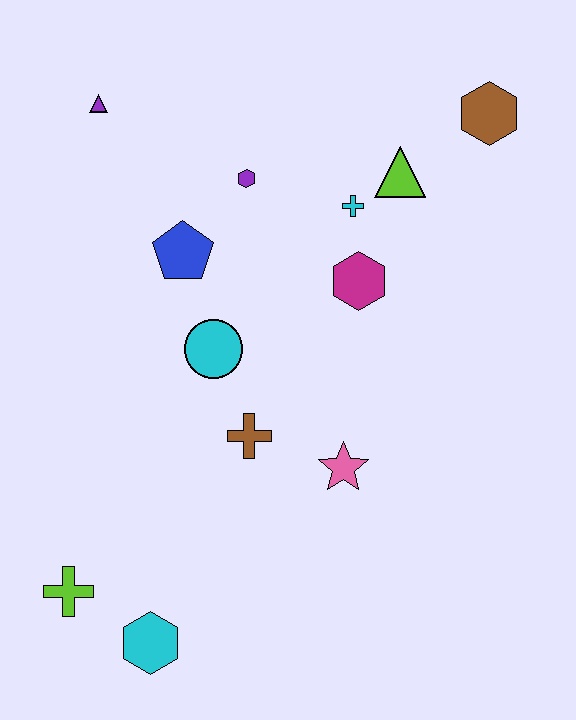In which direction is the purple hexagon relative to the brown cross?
The purple hexagon is above the brown cross.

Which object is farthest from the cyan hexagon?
The brown hexagon is farthest from the cyan hexagon.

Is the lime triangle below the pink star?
No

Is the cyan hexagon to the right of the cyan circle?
No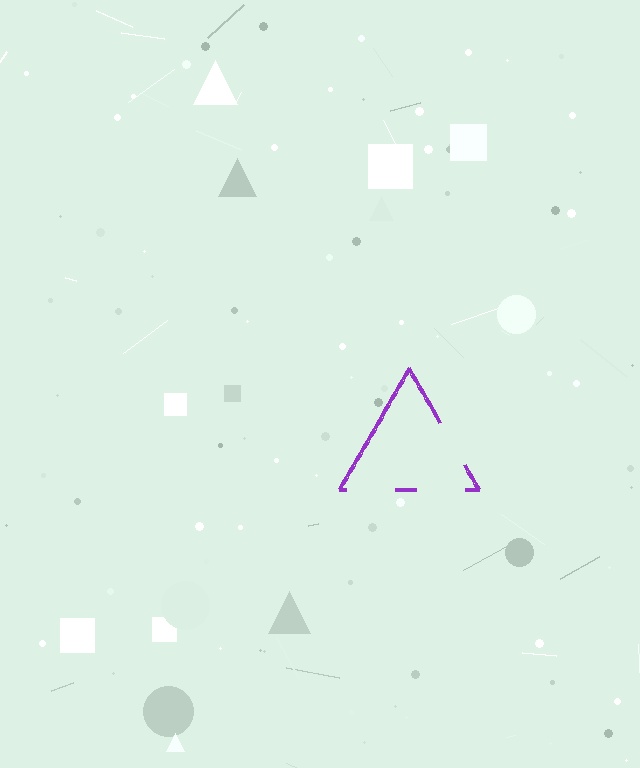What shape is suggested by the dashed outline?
The dashed outline suggests a triangle.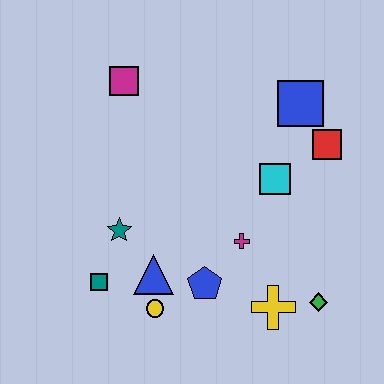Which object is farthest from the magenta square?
The green diamond is farthest from the magenta square.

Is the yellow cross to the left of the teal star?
No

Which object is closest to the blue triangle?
The yellow circle is closest to the blue triangle.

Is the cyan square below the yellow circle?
No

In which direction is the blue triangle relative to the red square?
The blue triangle is to the left of the red square.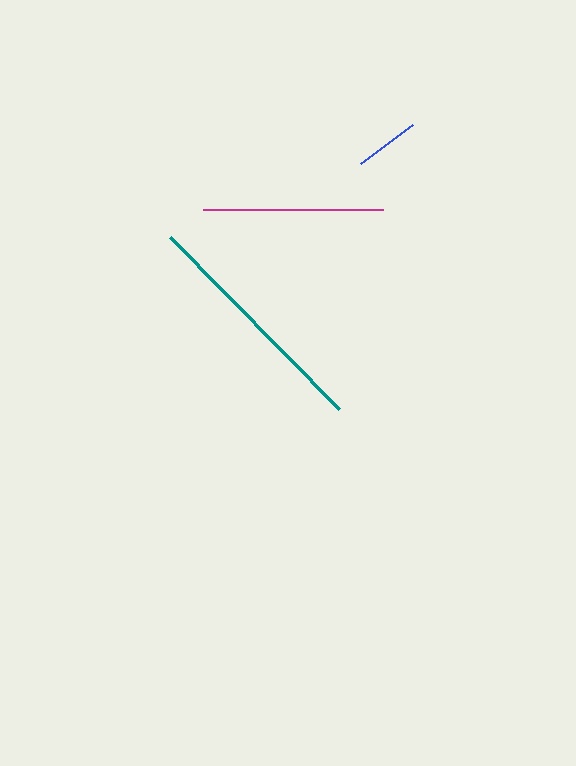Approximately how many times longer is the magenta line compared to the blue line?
The magenta line is approximately 2.8 times the length of the blue line.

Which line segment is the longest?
The teal line is the longest at approximately 241 pixels.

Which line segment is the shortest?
The blue line is the shortest at approximately 65 pixels.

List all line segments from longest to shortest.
From longest to shortest: teal, magenta, blue.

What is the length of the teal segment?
The teal segment is approximately 241 pixels long.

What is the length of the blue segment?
The blue segment is approximately 65 pixels long.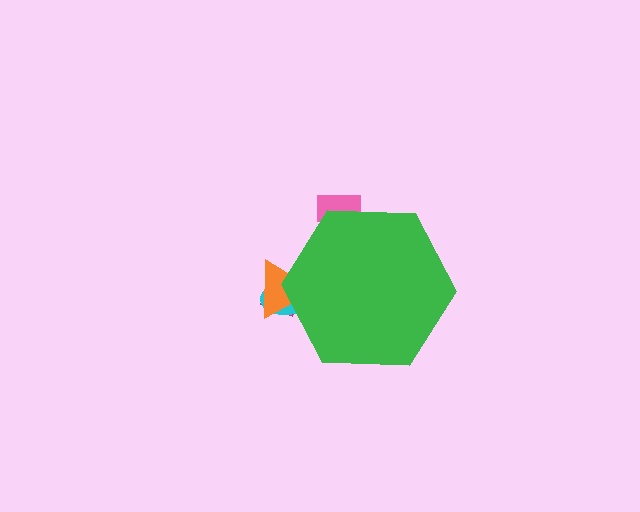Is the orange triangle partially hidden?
Yes, the orange triangle is partially hidden behind the green hexagon.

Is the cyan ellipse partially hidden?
Yes, the cyan ellipse is partially hidden behind the green hexagon.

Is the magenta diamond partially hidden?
Yes, the magenta diamond is partially hidden behind the green hexagon.